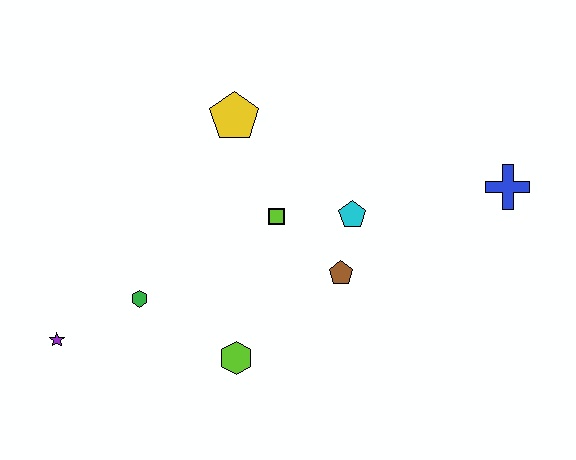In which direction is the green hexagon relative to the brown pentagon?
The green hexagon is to the left of the brown pentagon.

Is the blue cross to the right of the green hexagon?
Yes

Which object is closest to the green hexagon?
The purple star is closest to the green hexagon.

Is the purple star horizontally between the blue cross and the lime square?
No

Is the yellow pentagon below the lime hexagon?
No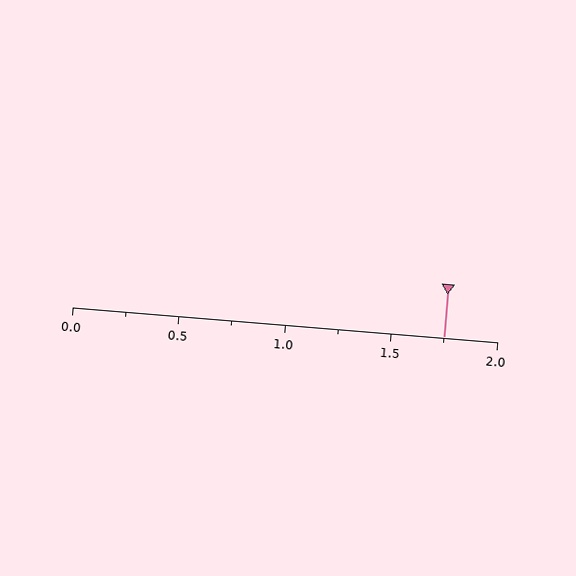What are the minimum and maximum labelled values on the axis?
The axis runs from 0.0 to 2.0.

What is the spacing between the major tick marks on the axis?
The major ticks are spaced 0.5 apart.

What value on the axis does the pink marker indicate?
The marker indicates approximately 1.75.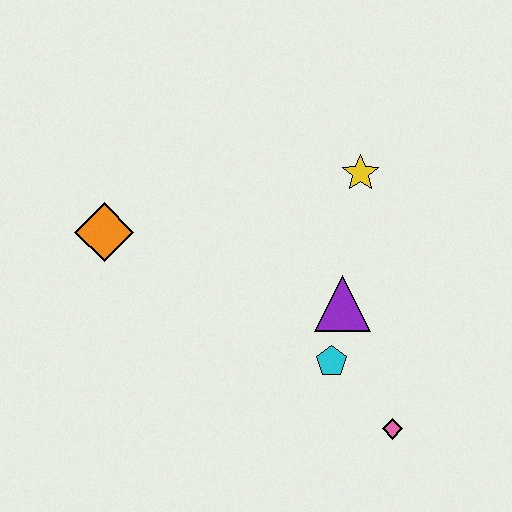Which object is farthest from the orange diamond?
The pink diamond is farthest from the orange diamond.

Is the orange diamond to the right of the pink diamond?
No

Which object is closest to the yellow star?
The purple triangle is closest to the yellow star.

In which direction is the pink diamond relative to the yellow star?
The pink diamond is below the yellow star.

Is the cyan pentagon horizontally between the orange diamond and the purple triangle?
Yes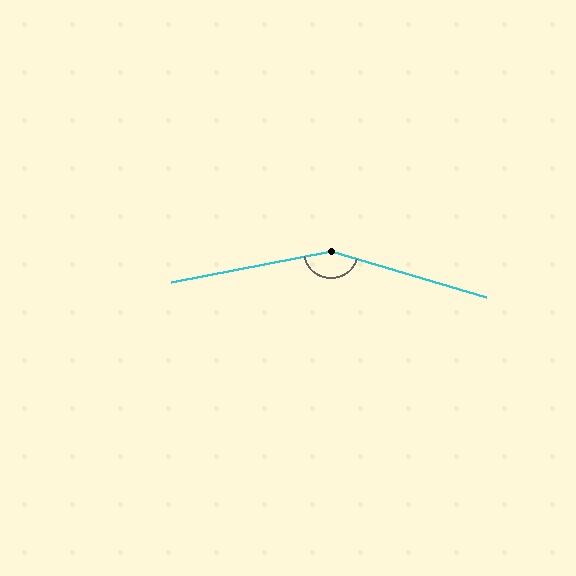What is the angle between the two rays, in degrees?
Approximately 152 degrees.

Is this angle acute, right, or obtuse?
It is obtuse.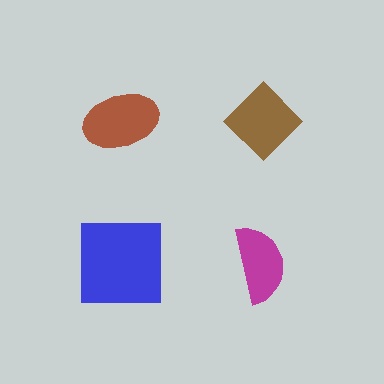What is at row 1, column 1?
A brown ellipse.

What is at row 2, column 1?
A blue square.